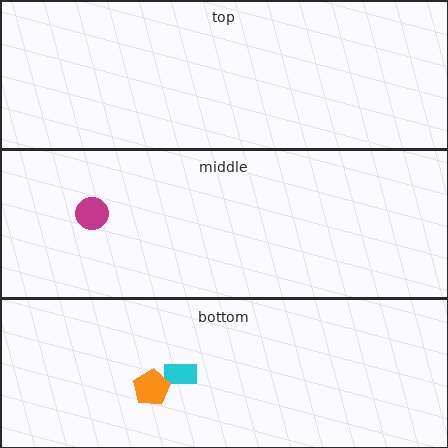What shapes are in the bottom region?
The cyan rectangle, the orange pentagon.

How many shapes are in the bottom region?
2.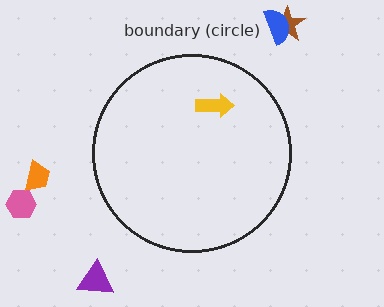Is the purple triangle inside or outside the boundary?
Outside.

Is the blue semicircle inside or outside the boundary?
Outside.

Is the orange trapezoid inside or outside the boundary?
Outside.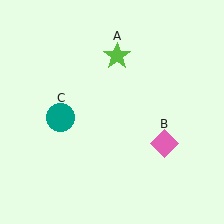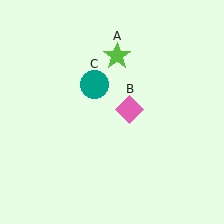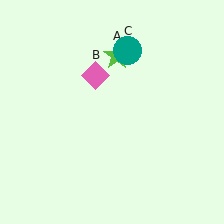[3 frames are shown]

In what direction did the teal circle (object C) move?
The teal circle (object C) moved up and to the right.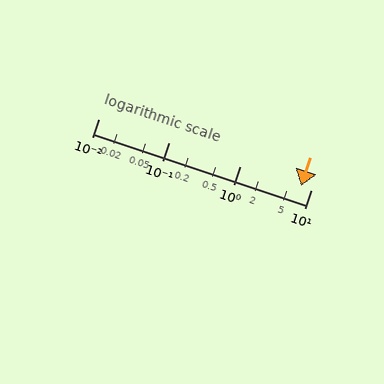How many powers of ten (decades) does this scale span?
The scale spans 3 decades, from 0.01 to 10.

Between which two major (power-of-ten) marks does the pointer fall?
The pointer is between 1 and 10.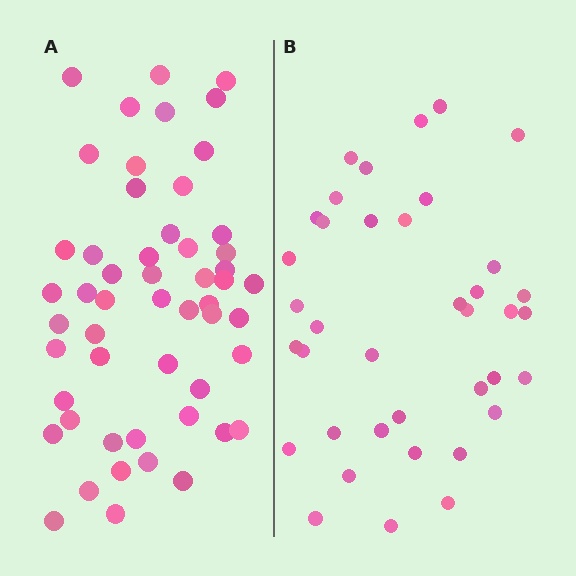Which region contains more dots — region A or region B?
Region A (the left region) has more dots.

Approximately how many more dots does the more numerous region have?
Region A has approximately 15 more dots than region B.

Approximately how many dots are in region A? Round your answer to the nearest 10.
About 50 dots. (The exact count is 53, which rounds to 50.)